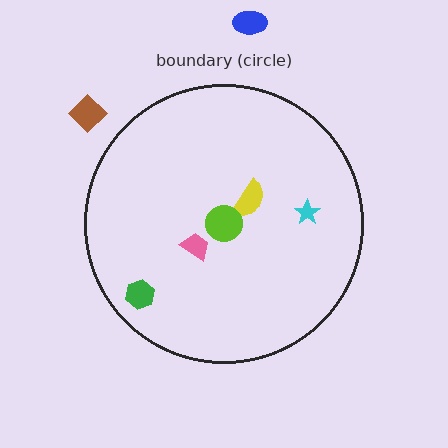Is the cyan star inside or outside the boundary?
Inside.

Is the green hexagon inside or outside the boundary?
Inside.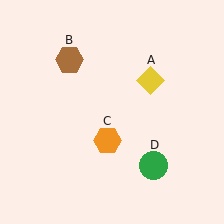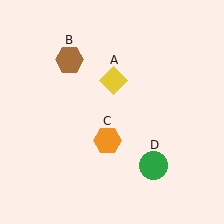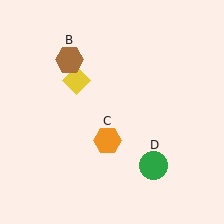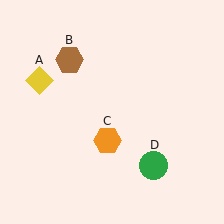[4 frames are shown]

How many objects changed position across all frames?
1 object changed position: yellow diamond (object A).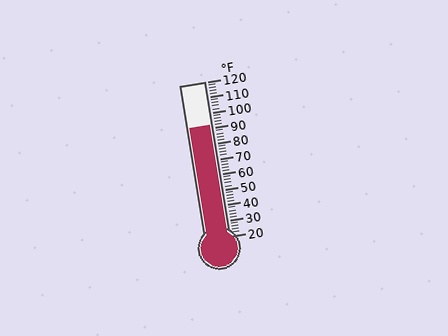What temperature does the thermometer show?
The thermometer shows approximately 92°F.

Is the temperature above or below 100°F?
The temperature is below 100°F.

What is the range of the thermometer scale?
The thermometer scale ranges from 20°F to 120°F.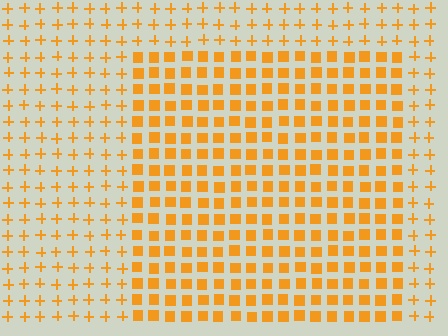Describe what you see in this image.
The image is filled with small orange elements arranged in a uniform grid. A rectangle-shaped region contains squares, while the surrounding area contains plus signs. The boundary is defined purely by the change in element shape.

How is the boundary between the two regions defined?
The boundary is defined by a change in element shape: squares inside vs. plus signs outside. All elements share the same color and spacing.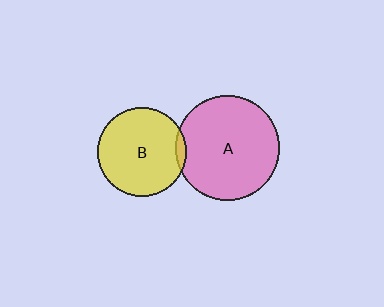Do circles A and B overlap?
Yes.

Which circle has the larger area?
Circle A (pink).